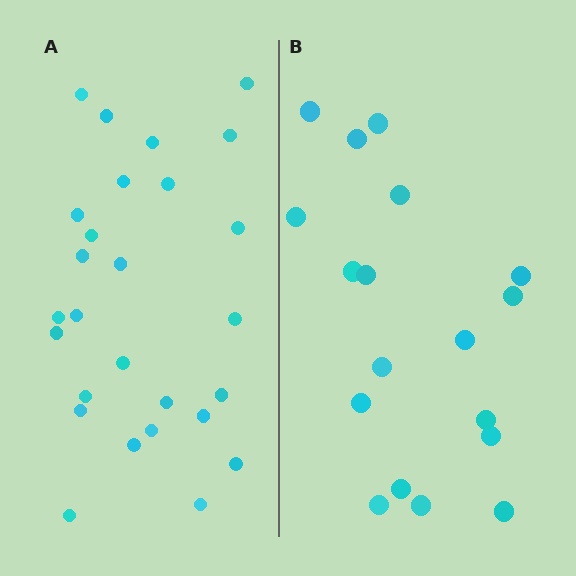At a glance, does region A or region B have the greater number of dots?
Region A (the left region) has more dots.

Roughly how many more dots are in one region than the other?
Region A has roughly 8 or so more dots than region B.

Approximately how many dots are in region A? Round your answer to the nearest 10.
About 30 dots. (The exact count is 27, which rounds to 30.)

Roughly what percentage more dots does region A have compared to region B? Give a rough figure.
About 50% more.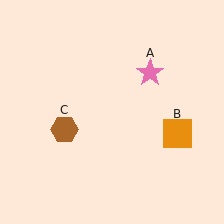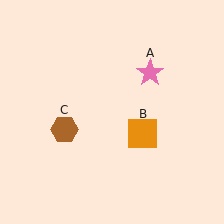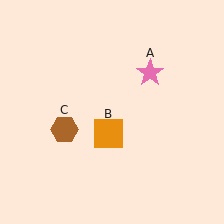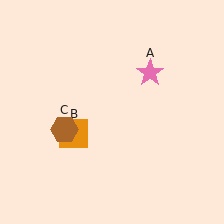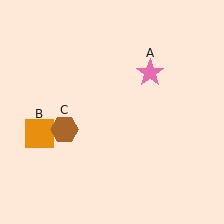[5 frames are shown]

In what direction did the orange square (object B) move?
The orange square (object B) moved left.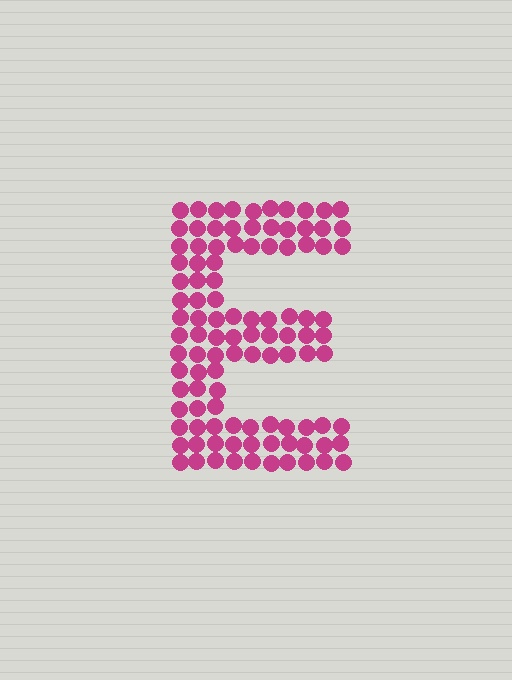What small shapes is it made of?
It is made of small circles.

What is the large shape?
The large shape is the letter E.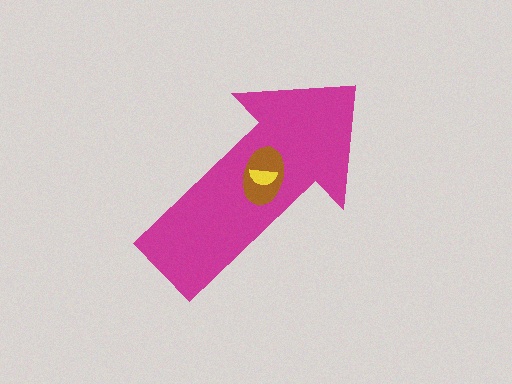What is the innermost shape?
The yellow semicircle.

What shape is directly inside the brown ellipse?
The yellow semicircle.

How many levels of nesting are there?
3.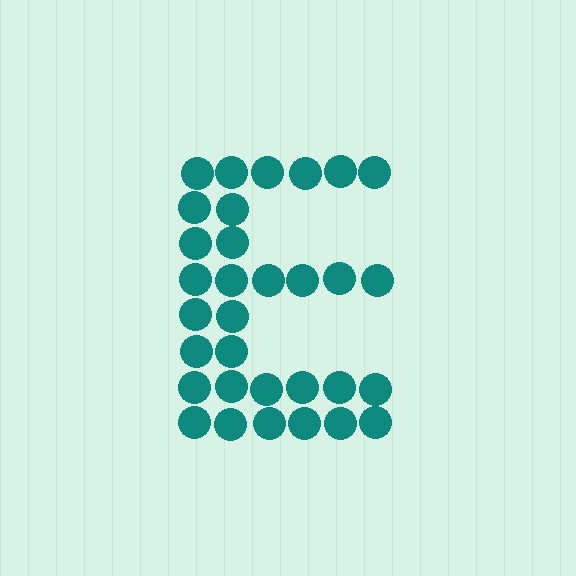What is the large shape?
The large shape is the letter E.